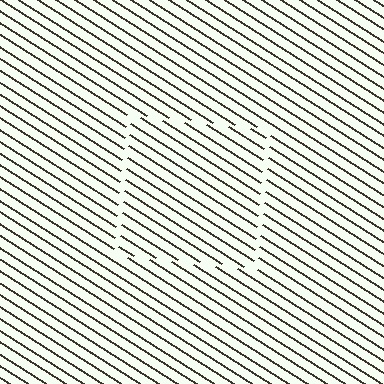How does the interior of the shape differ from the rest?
The interior of the shape contains the same grating, shifted by half a period — the contour is defined by the phase discontinuity where line-ends from the inner and outer gratings abut.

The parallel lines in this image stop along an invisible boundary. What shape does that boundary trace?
An illusory square. The interior of the shape contains the same grating, shifted by half a period — the contour is defined by the phase discontinuity where line-ends from the inner and outer gratings abut.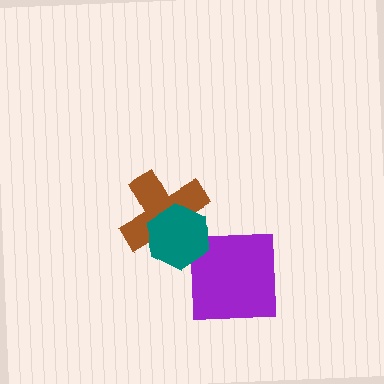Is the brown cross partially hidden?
Yes, it is partially covered by another shape.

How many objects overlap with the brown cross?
1 object overlaps with the brown cross.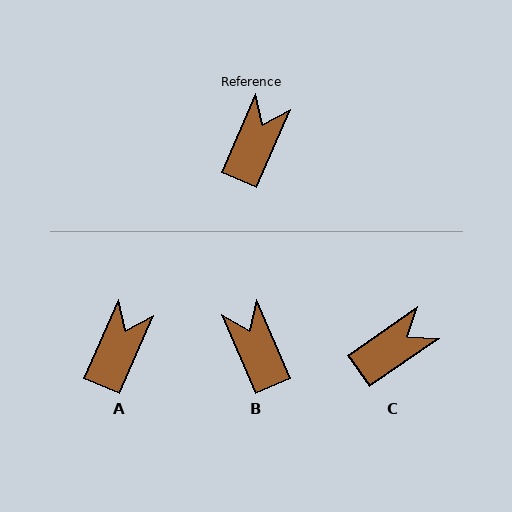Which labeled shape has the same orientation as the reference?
A.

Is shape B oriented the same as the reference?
No, it is off by about 47 degrees.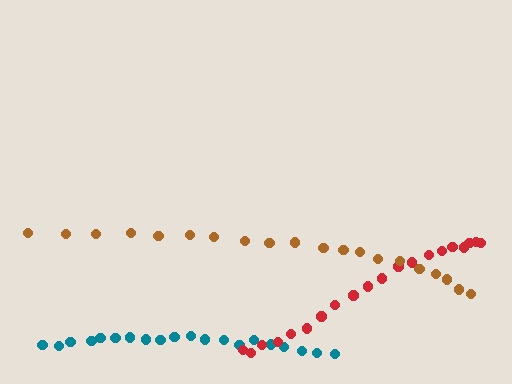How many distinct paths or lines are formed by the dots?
There are 3 distinct paths.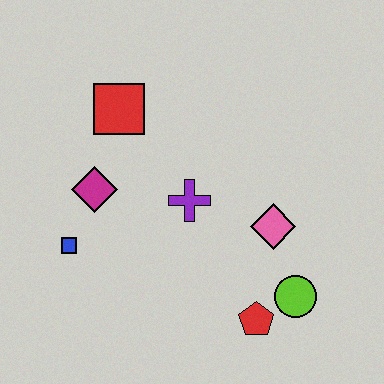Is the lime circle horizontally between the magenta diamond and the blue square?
No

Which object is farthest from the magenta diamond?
The lime circle is farthest from the magenta diamond.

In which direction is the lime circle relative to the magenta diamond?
The lime circle is to the right of the magenta diamond.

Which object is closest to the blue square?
The magenta diamond is closest to the blue square.